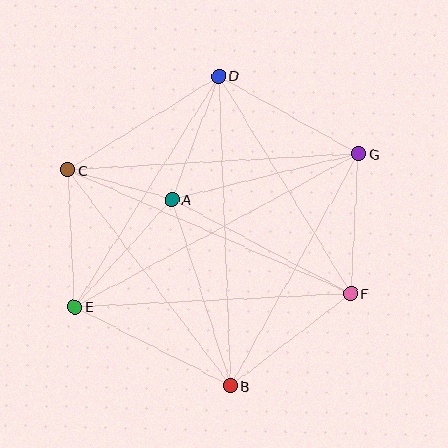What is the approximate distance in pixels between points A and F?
The distance between A and F is approximately 202 pixels.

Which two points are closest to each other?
Points A and C are closest to each other.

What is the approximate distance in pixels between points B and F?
The distance between B and F is approximately 151 pixels.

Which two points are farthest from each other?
Points E and G are farthest from each other.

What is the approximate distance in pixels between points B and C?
The distance between B and C is approximately 271 pixels.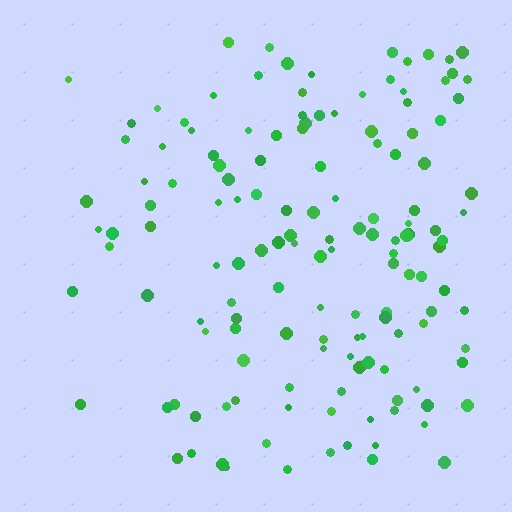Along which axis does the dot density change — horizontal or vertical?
Horizontal.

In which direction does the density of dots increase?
From left to right, with the right side densest.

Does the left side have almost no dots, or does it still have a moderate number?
Still a moderate number, just noticeably fewer than the right.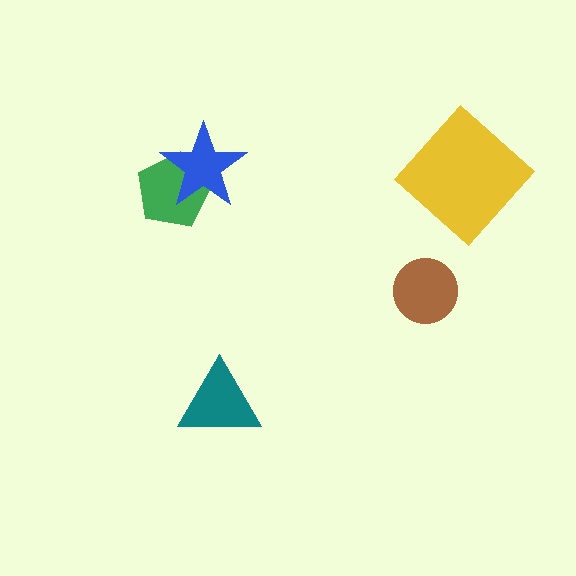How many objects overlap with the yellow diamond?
0 objects overlap with the yellow diamond.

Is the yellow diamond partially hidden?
No, no other shape covers it.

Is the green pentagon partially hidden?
Yes, it is partially covered by another shape.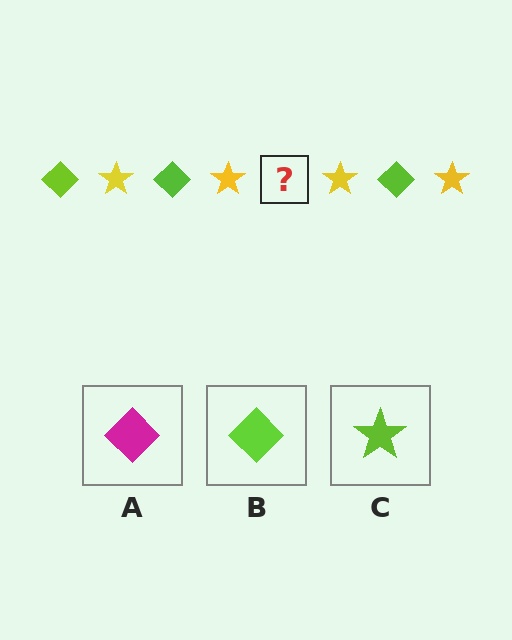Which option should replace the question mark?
Option B.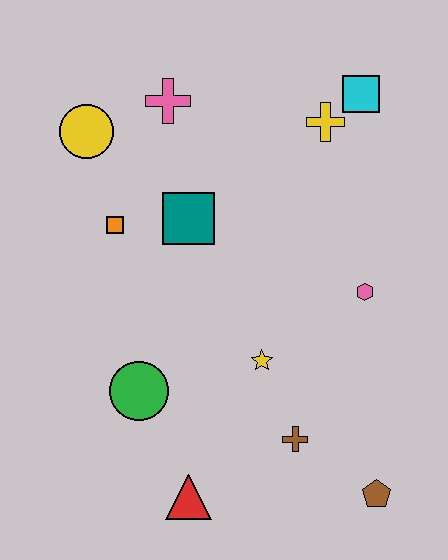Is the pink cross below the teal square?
No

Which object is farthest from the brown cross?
The yellow circle is farthest from the brown cross.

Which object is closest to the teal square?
The orange square is closest to the teal square.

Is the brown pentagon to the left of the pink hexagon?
No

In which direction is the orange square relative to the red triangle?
The orange square is above the red triangle.